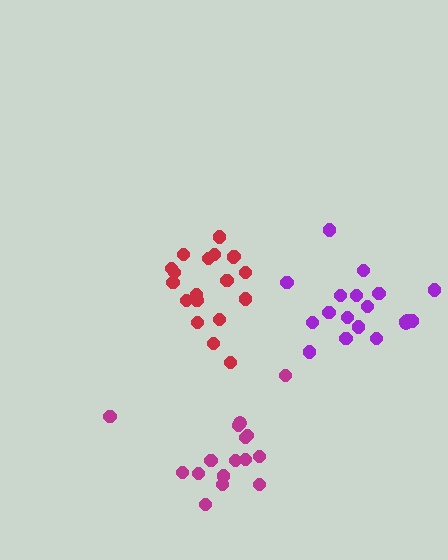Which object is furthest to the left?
The red cluster is leftmost.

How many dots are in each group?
Group 1: 19 dots, Group 2: 19 dots, Group 3: 16 dots (54 total).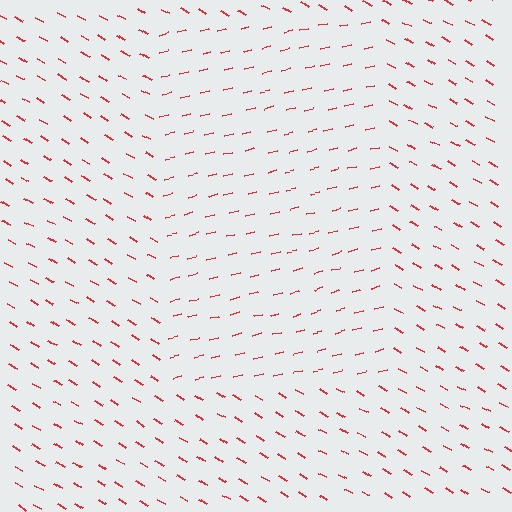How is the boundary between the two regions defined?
The boundary is defined purely by a change in line orientation (approximately 45 degrees difference). All lines are the same color and thickness.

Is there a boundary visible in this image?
Yes, there is a texture boundary formed by a change in line orientation.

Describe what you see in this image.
The image is filled with small red line segments. A rectangle region in the image has lines oriented differently from the surrounding lines, creating a visible texture boundary.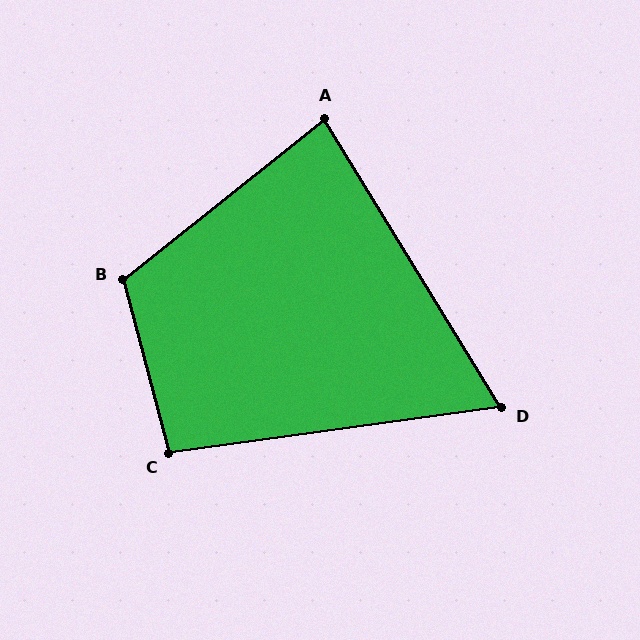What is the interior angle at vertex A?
Approximately 83 degrees (acute).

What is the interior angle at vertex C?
Approximately 97 degrees (obtuse).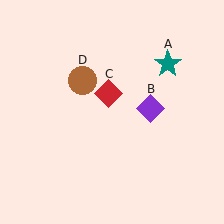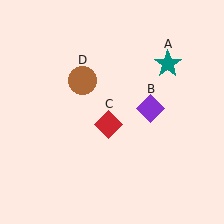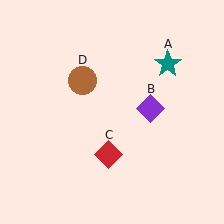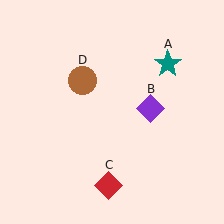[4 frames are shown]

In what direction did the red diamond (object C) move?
The red diamond (object C) moved down.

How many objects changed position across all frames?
1 object changed position: red diamond (object C).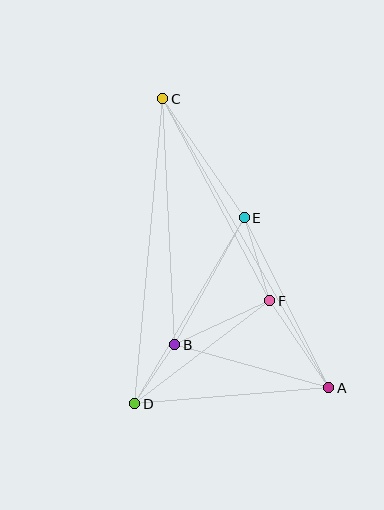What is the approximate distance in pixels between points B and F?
The distance between B and F is approximately 105 pixels.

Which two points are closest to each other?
Points B and D are closest to each other.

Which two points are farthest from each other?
Points A and C are farthest from each other.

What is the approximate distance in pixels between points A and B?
The distance between A and B is approximately 160 pixels.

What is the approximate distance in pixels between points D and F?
The distance between D and F is approximately 170 pixels.